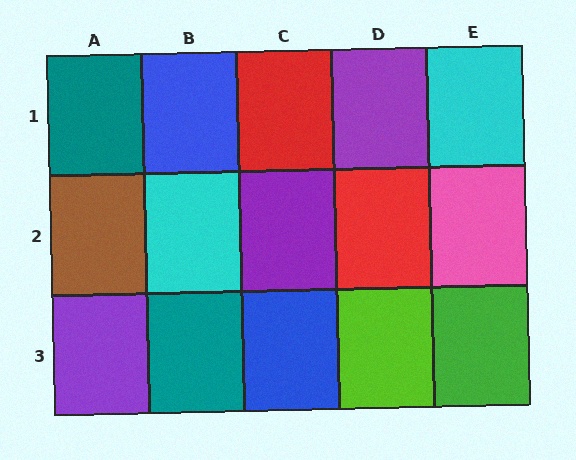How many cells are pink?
1 cell is pink.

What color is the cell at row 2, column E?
Pink.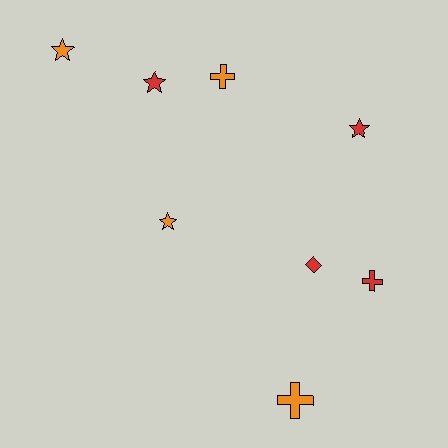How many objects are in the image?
There are 8 objects.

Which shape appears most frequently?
Star, with 4 objects.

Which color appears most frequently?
Orange, with 4 objects.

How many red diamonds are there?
There is 1 red diamond.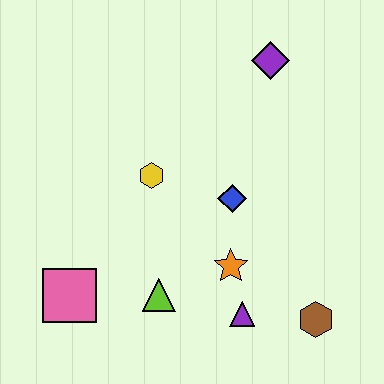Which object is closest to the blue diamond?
The orange star is closest to the blue diamond.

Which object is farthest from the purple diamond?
The pink square is farthest from the purple diamond.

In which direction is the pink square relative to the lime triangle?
The pink square is to the left of the lime triangle.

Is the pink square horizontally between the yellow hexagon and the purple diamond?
No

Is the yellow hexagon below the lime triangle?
No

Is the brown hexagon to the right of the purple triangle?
Yes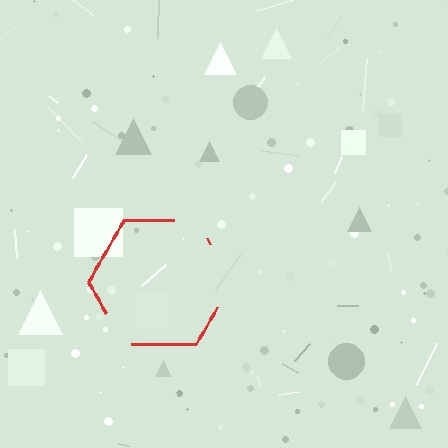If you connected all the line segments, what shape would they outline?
They would outline a hexagon.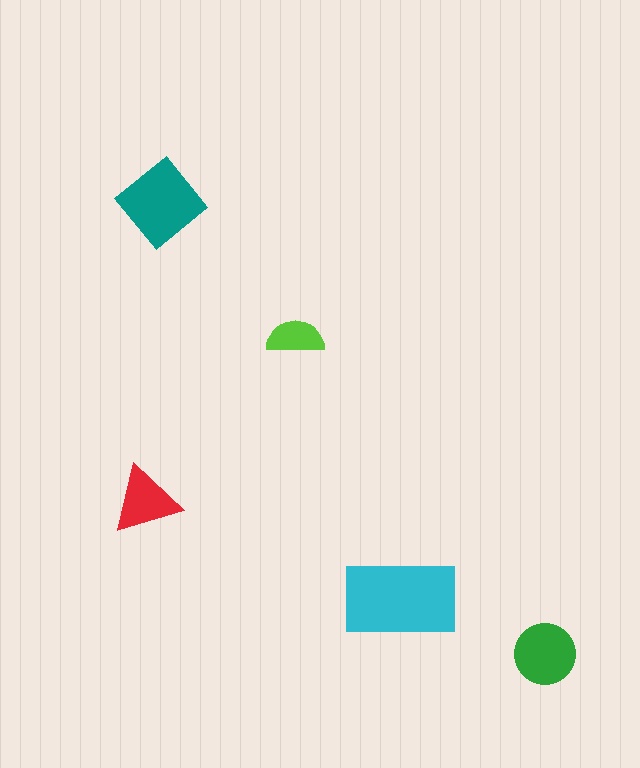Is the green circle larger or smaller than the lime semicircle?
Larger.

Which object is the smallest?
The lime semicircle.